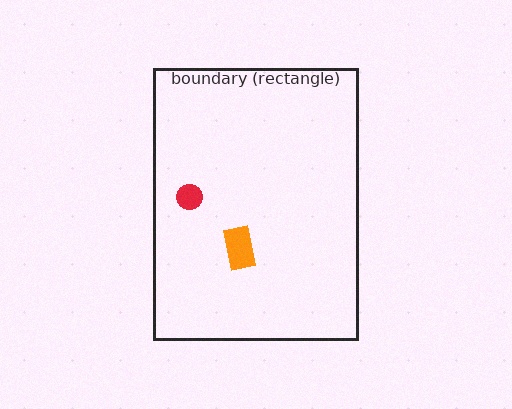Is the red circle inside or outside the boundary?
Inside.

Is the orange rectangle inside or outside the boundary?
Inside.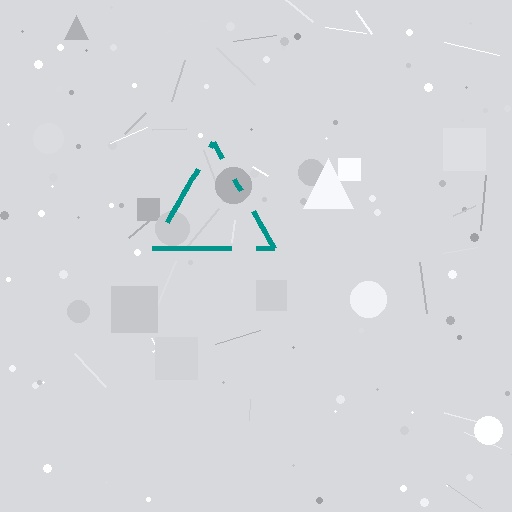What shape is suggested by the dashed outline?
The dashed outline suggests a triangle.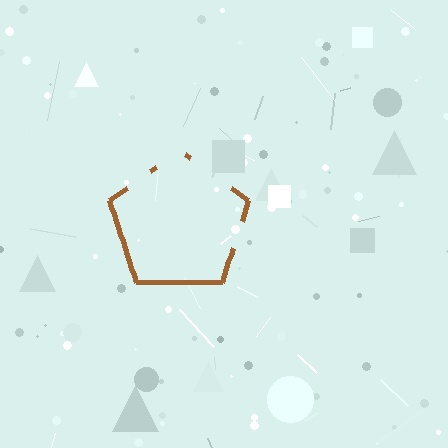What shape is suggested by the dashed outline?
The dashed outline suggests a pentagon.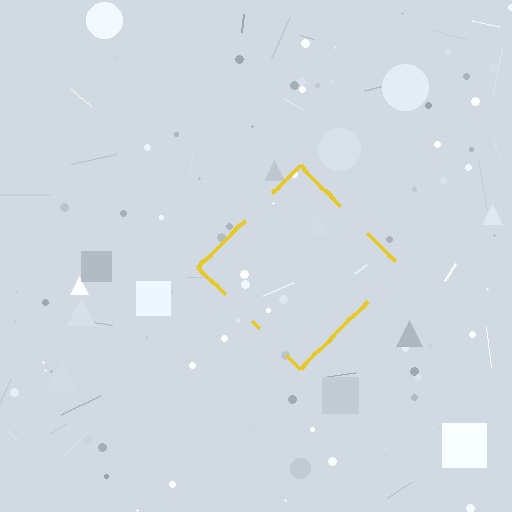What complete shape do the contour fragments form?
The contour fragments form a diamond.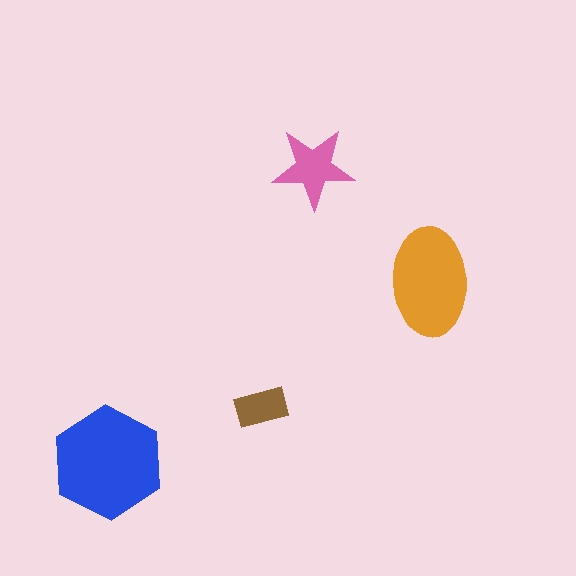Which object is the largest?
The blue hexagon.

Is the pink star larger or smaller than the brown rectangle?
Larger.